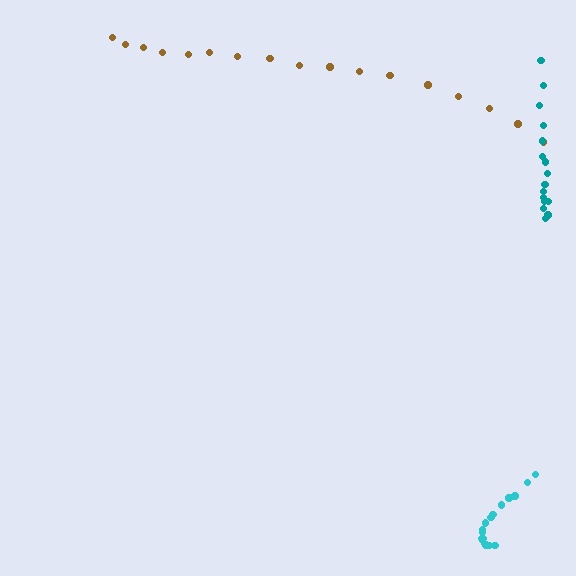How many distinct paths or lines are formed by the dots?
There are 3 distinct paths.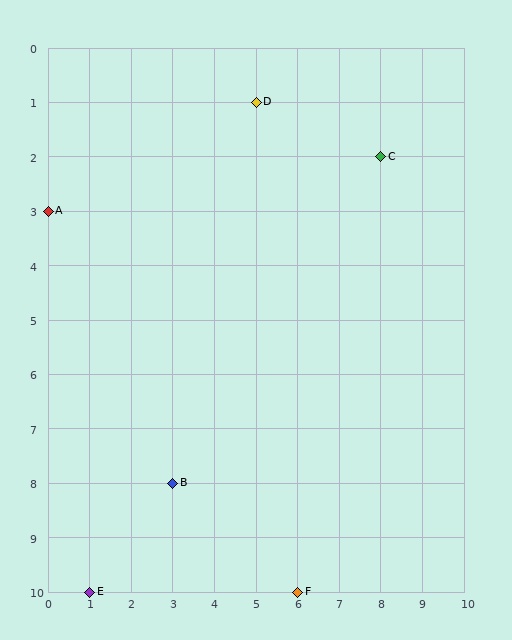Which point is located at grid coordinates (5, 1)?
Point D is at (5, 1).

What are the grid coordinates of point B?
Point B is at grid coordinates (3, 8).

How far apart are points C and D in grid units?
Points C and D are 3 columns and 1 row apart (about 3.2 grid units diagonally).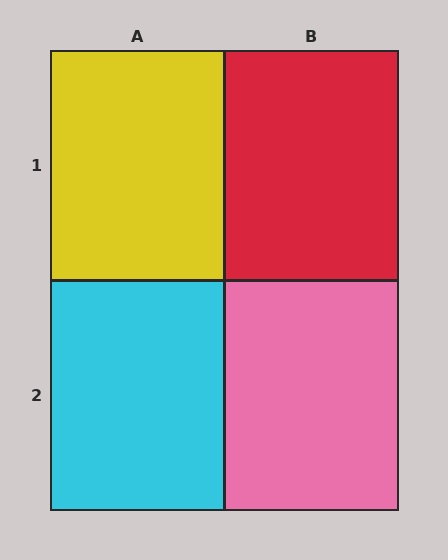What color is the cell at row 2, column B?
Pink.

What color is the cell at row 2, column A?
Cyan.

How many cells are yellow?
1 cell is yellow.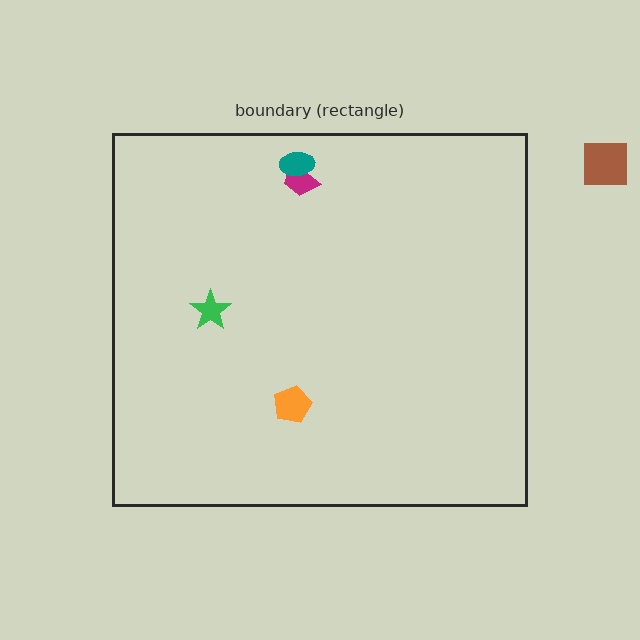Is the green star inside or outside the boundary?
Inside.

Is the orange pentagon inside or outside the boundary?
Inside.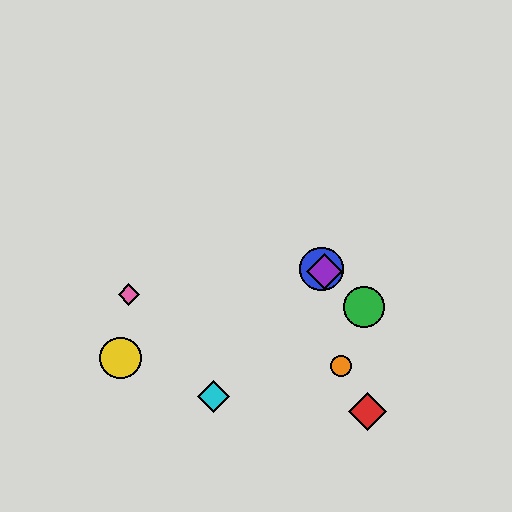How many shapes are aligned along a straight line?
3 shapes (the blue circle, the green circle, the purple diamond) are aligned along a straight line.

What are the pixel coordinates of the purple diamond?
The purple diamond is at (324, 271).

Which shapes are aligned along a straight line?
The blue circle, the green circle, the purple diamond are aligned along a straight line.